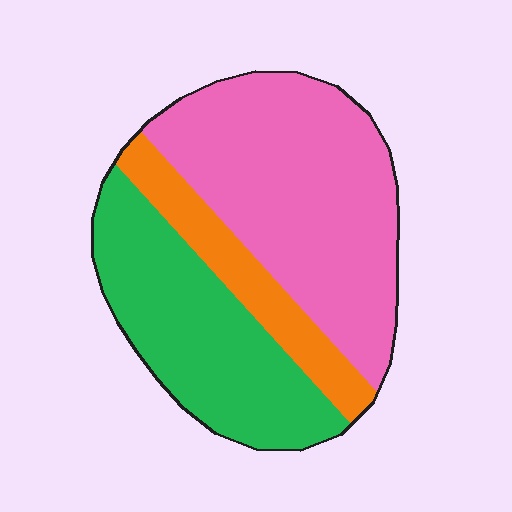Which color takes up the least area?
Orange, at roughly 15%.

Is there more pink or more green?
Pink.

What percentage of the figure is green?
Green covers around 35% of the figure.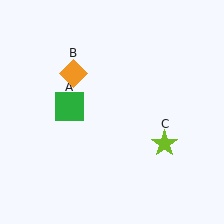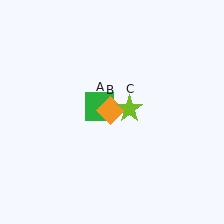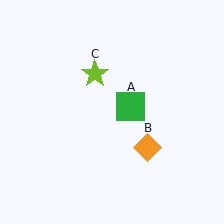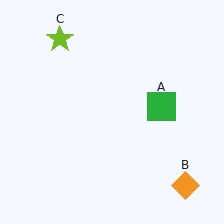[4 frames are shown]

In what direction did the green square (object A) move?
The green square (object A) moved right.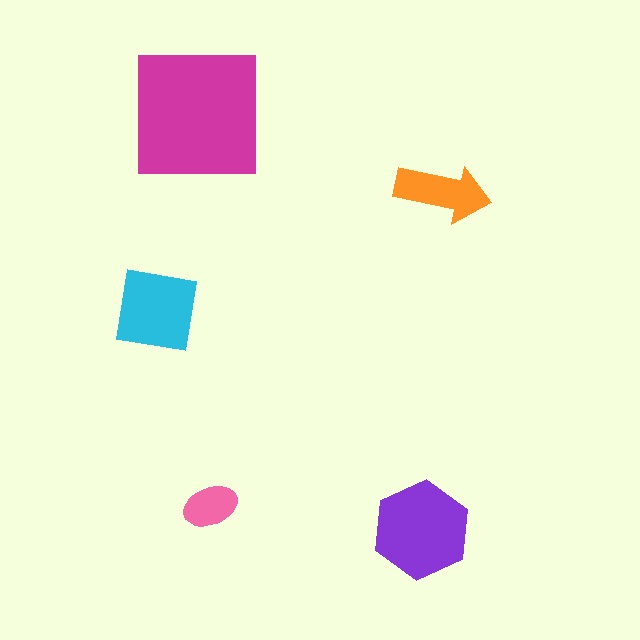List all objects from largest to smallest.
The magenta square, the purple hexagon, the cyan square, the orange arrow, the pink ellipse.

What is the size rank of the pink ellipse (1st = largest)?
5th.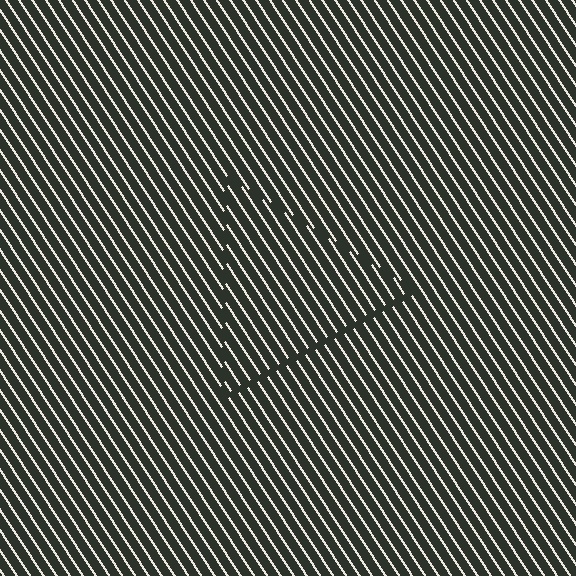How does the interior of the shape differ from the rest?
The interior of the shape contains the same grating, shifted by half a period — the contour is defined by the phase discontinuity where line-ends from the inner and outer gratings abut.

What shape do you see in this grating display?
An illusory triangle. The interior of the shape contains the same grating, shifted by half a period — the contour is defined by the phase discontinuity where line-ends from the inner and outer gratings abut.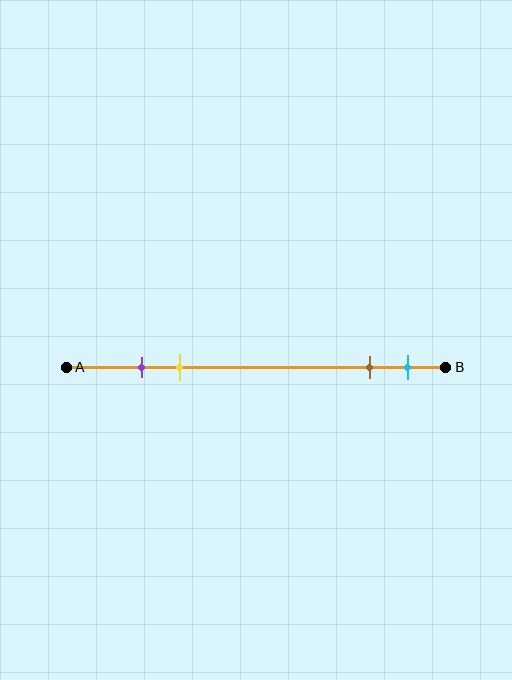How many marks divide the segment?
There are 4 marks dividing the segment.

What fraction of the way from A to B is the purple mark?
The purple mark is approximately 20% (0.2) of the way from A to B.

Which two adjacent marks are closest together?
The purple and yellow marks are the closest adjacent pair.